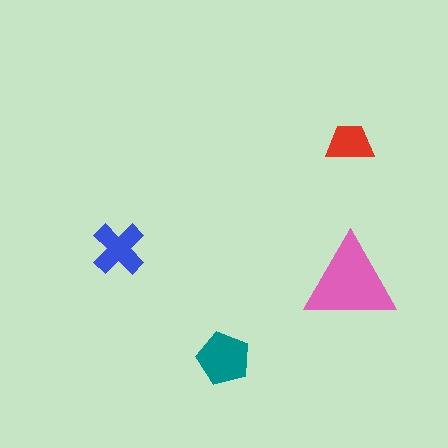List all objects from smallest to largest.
The red trapezoid, the blue cross, the teal pentagon, the pink triangle.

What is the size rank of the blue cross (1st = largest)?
3rd.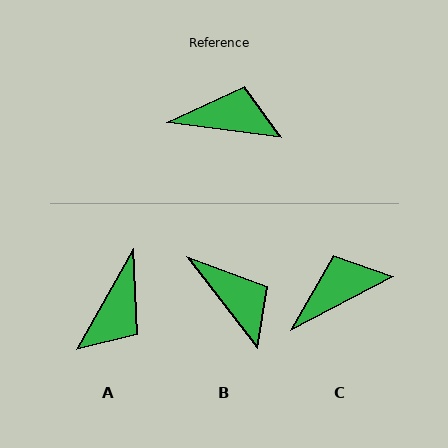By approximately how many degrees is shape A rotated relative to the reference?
Approximately 112 degrees clockwise.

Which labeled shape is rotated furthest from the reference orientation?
A, about 112 degrees away.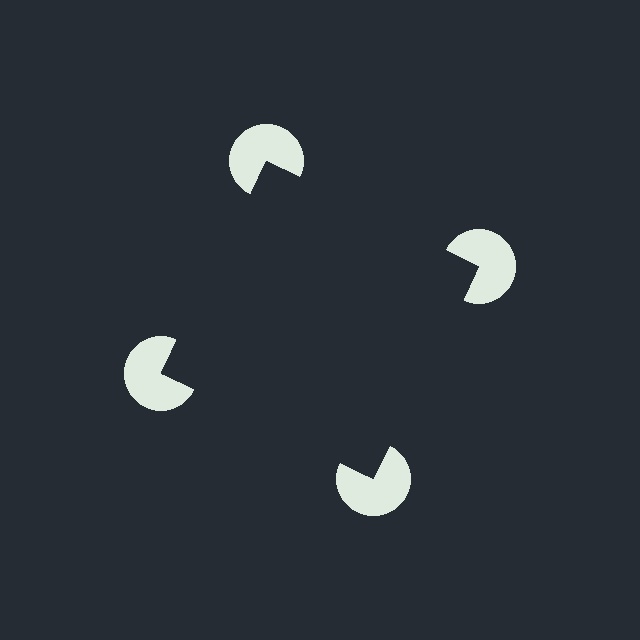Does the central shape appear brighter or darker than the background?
It typically appears slightly darker than the background, even though no actual brightness change is drawn.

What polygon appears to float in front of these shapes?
An illusory square — its edges are inferred from the aligned wedge cuts in the pac-man discs, not physically drawn.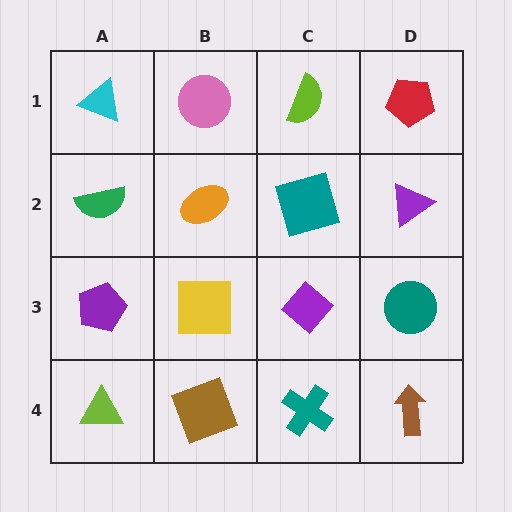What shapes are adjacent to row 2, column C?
A lime semicircle (row 1, column C), a purple diamond (row 3, column C), an orange ellipse (row 2, column B), a purple triangle (row 2, column D).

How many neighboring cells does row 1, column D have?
2.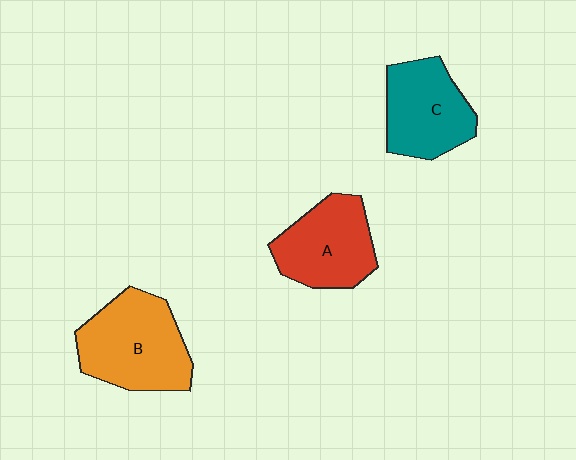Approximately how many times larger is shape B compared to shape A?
Approximately 1.2 times.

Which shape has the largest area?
Shape B (orange).